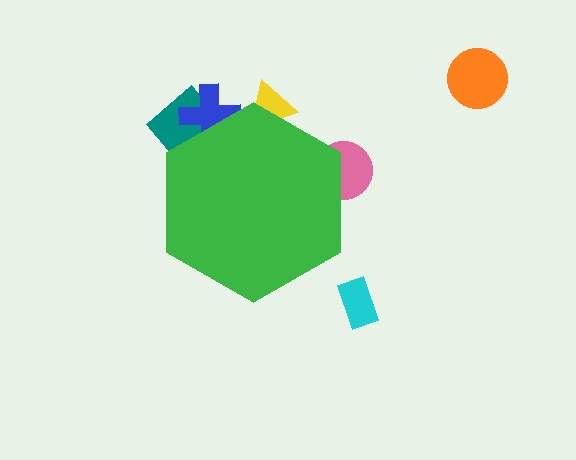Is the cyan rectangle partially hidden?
No, the cyan rectangle is fully visible.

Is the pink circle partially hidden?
Yes, the pink circle is partially hidden behind the green hexagon.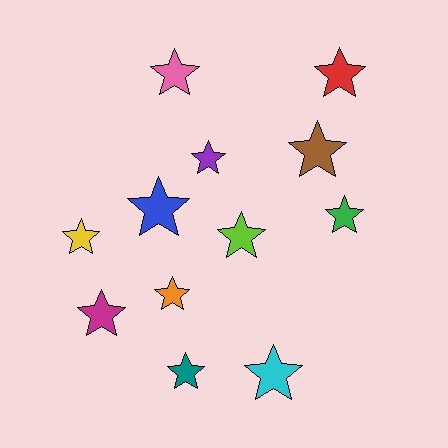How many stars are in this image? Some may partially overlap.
There are 12 stars.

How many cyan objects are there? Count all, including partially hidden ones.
There is 1 cyan object.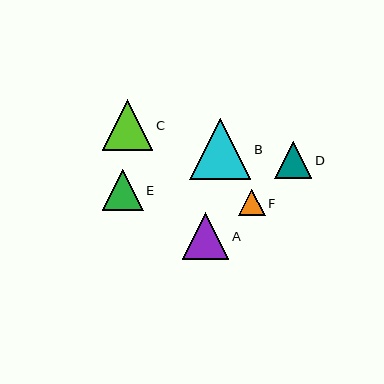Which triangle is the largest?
Triangle B is the largest with a size of approximately 61 pixels.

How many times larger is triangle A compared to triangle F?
Triangle A is approximately 1.8 times the size of triangle F.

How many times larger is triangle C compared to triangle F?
Triangle C is approximately 1.9 times the size of triangle F.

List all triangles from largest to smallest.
From largest to smallest: B, C, A, E, D, F.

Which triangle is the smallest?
Triangle F is the smallest with a size of approximately 26 pixels.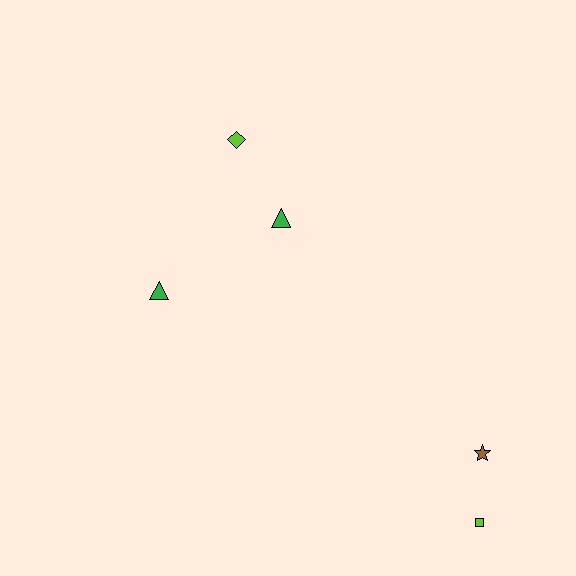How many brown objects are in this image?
There is 1 brown object.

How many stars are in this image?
There is 1 star.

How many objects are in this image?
There are 5 objects.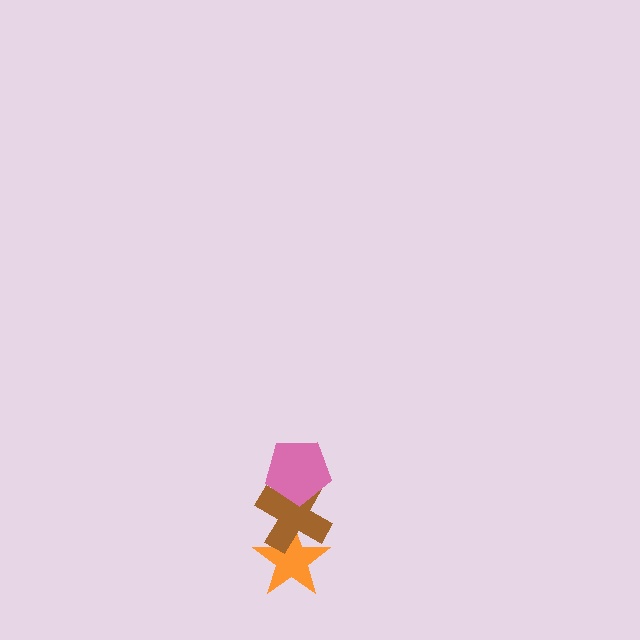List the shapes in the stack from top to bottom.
From top to bottom: the pink pentagon, the brown cross, the orange star.